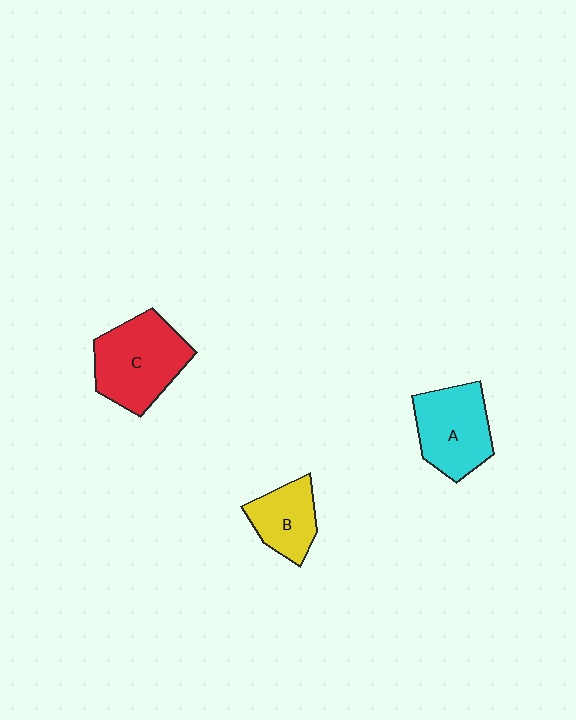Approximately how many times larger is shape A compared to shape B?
Approximately 1.4 times.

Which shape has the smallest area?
Shape B (yellow).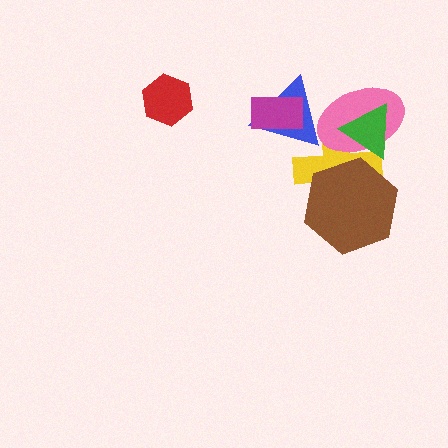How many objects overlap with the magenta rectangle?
1 object overlaps with the magenta rectangle.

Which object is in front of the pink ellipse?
The green triangle is in front of the pink ellipse.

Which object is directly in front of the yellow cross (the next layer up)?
The brown hexagon is directly in front of the yellow cross.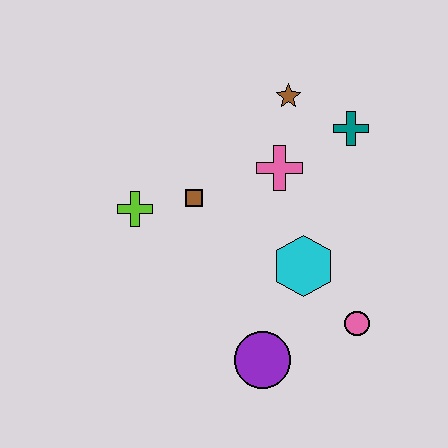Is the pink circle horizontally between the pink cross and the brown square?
No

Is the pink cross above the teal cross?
No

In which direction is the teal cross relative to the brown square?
The teal cross is to the right of the brown square.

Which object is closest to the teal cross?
The brown star is closest to the teal cross.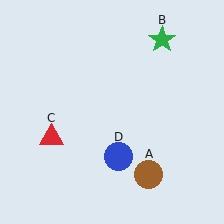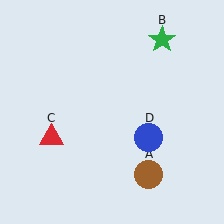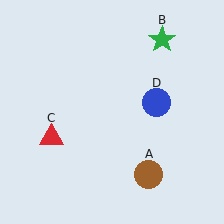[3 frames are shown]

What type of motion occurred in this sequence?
The blue circle (object D) rotated counterclockwise around the center of the scene.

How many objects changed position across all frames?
1 object changed position: blue circle (object D).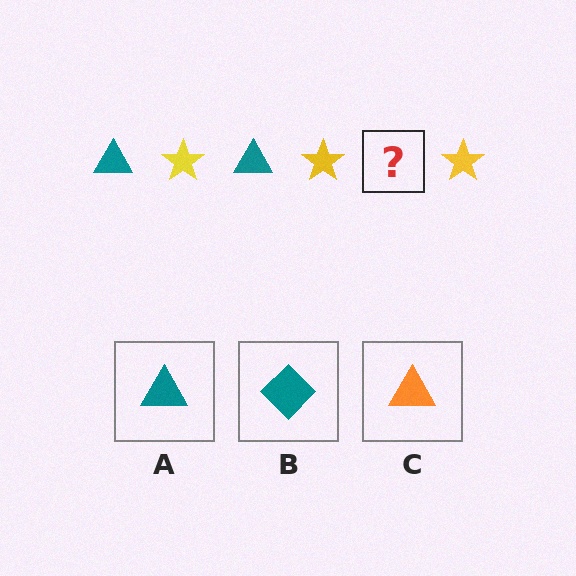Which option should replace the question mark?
Option A.